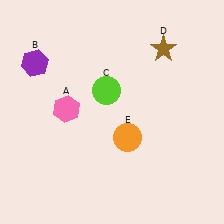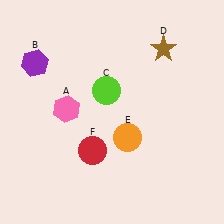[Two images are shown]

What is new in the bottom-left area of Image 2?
A red circle (F) was added in the bottom-left area of Image 2.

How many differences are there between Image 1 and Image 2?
There is 1 difference between the two images.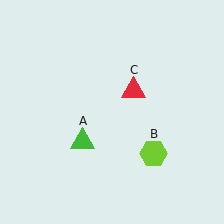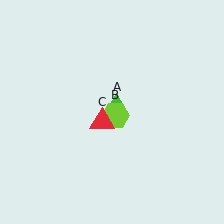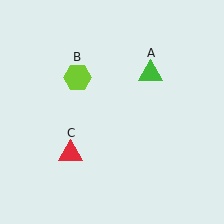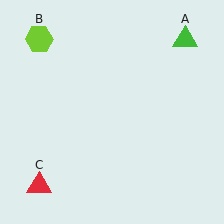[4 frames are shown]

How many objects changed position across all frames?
3 objects changed position: green triangle (object A), lime hexagon (object B), red triangle (object C).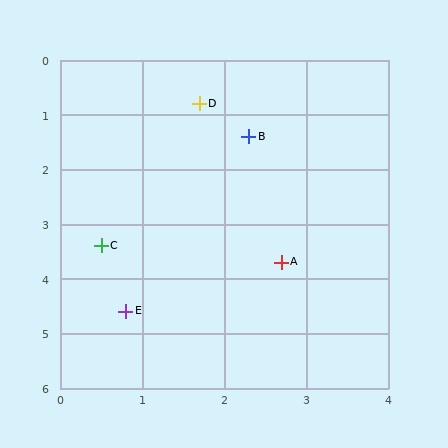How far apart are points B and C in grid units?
Points B and C are about 2.7 grid units apart.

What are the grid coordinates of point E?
Point E is at approximately (0.8, 4.6).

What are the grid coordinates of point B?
Point B is at approximately (2.3, 1.4).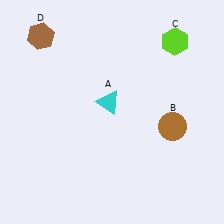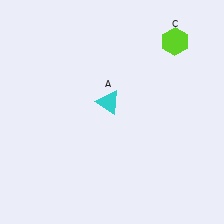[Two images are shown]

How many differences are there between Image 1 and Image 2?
There are 2 differences between the two images.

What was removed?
The brown circle (B), the brown hexagon (D) were removed in Image 2.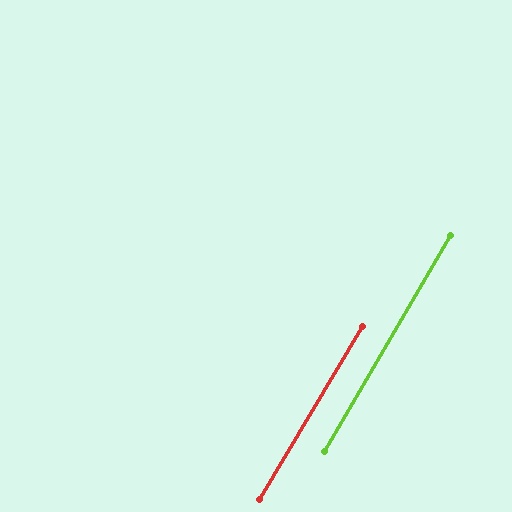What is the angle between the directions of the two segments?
Approximately 1 degree.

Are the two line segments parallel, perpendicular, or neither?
Parallel — their directions differ by only 0.8°.